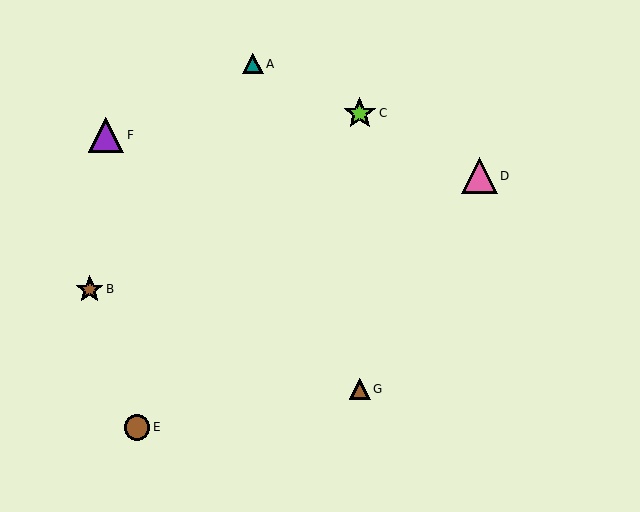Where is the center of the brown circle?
The center of the brown circle is at (137, 427).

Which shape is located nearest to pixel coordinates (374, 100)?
The lime star (labeled C) at (360, 113) is nearest to that location.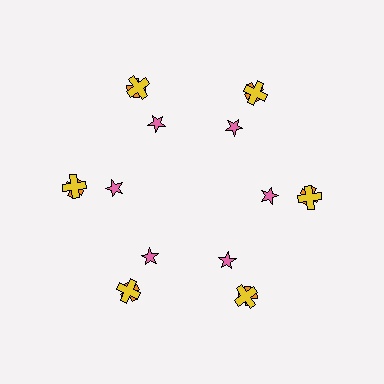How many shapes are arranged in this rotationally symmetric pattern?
There are 18 shapes, arranged in 6 groups of 3.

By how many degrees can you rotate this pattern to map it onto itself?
The pattern maps onto itself every 60 degrees of rotation.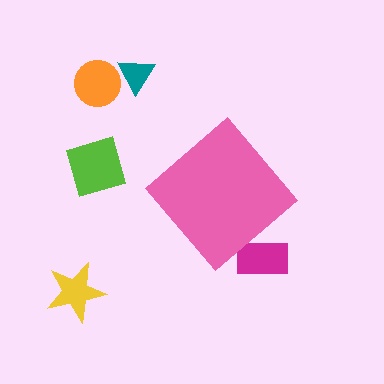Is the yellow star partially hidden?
No, the yellow star is fully visible.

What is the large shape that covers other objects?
A pink diamond.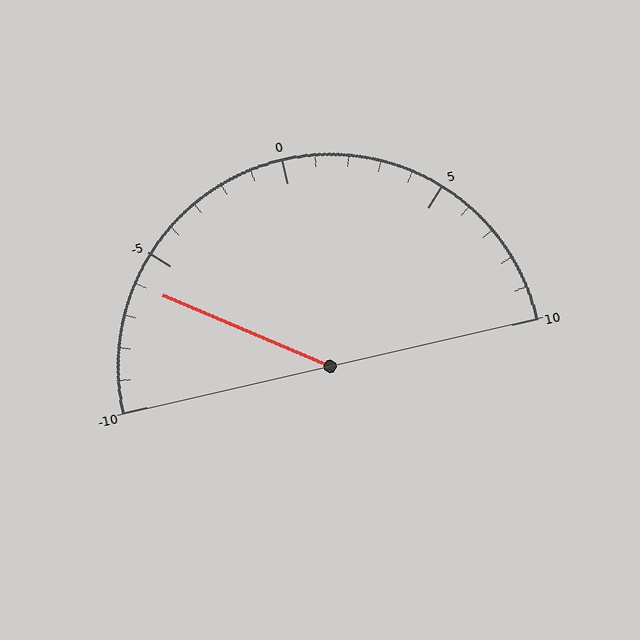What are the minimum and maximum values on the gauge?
The gauge ranges from -10 to 10.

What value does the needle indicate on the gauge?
The needle indicates approximately -6.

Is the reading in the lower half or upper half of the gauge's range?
The reading is in the lower half of the range (-10 to 10).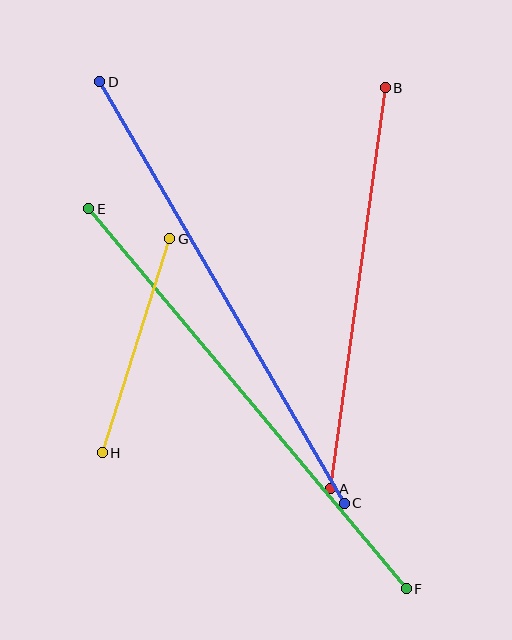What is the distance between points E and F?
The distance is approximately 495 pixels.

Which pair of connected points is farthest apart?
Points E and F are farthest apart.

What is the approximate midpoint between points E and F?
The midpoint is at approximately (247, 399) pixels.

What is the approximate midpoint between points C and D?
The midpoint is at approximately (222, 292) pixels.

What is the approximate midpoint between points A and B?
The midpoint is at approximately (358, 288) pixels.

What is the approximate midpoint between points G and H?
The midpoint is at approximately (136, 346) pixels.